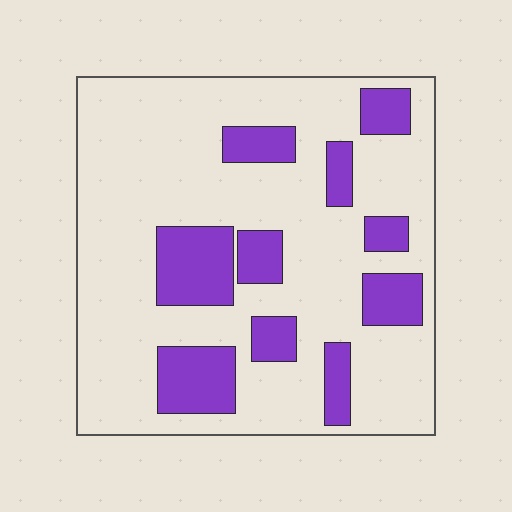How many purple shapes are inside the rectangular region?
10.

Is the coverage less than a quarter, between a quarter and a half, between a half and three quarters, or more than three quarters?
Less than a quarter.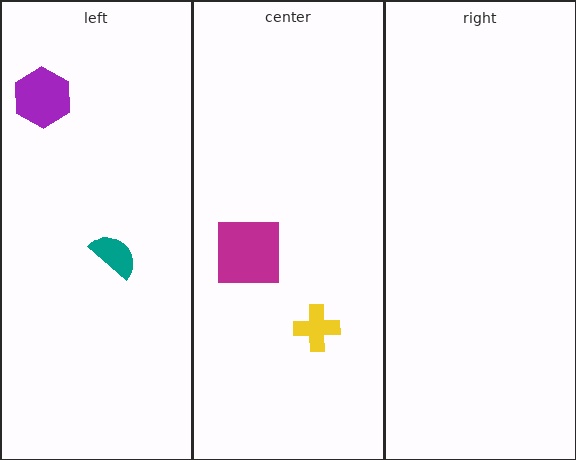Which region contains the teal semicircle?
The left region.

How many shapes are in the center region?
2.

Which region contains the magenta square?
The center region.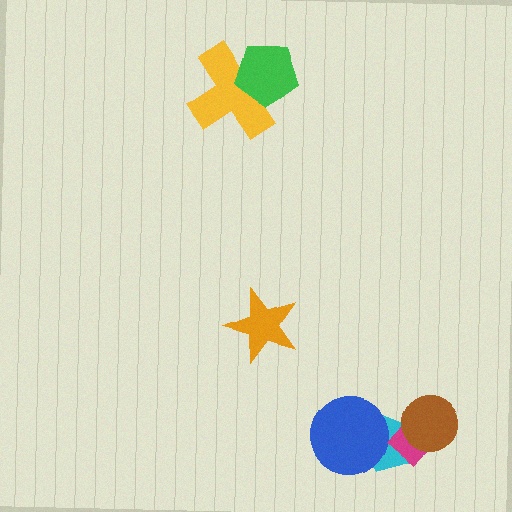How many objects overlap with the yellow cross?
1 object overlaps with the yellow cross.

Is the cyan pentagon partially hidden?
Yes, it is partially covered by another shape.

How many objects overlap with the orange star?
0 objects overlap with the orange star.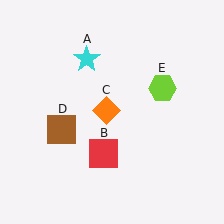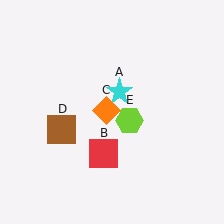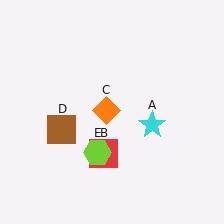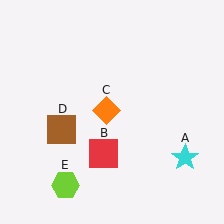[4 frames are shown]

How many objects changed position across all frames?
2 objects changed position: cyan star (object A), lime hexagon (object E).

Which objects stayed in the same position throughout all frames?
Red square (object B) and orange diamond (object C) and brown square (object D) remained stationary.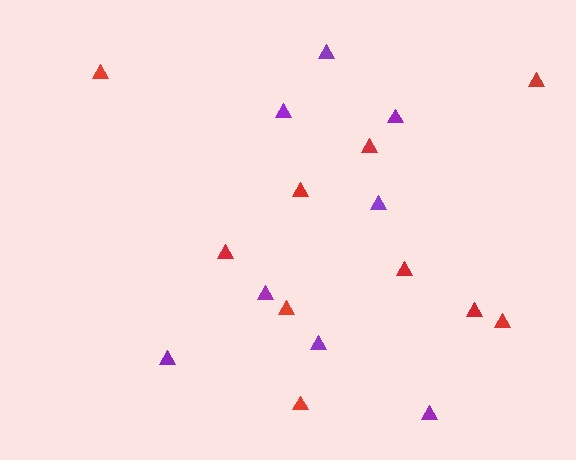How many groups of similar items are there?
There are 2 groups: one group of red triangles (10) and one group of purple triangles (8).